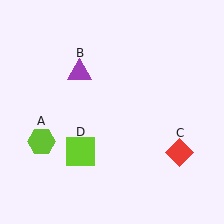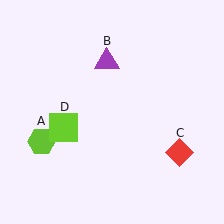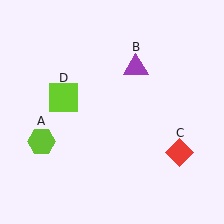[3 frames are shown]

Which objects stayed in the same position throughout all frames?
Lime hexagon (object A) and red diamond (object C) remained stationary.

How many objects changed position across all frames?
2 objects changed position: purple triangle (object B), lime square (object D).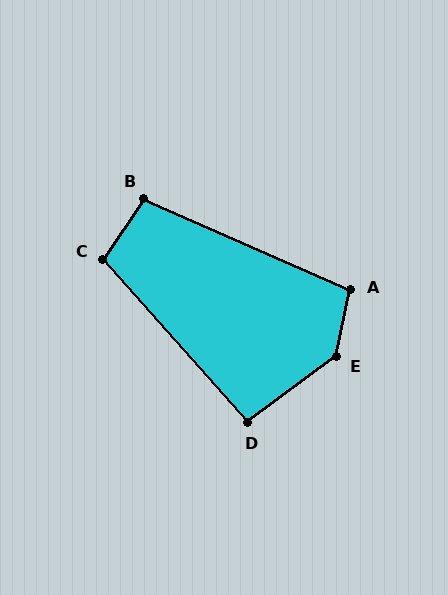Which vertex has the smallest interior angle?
D, at approximately 95 degrees.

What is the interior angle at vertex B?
Approximately 101 degrees (obtuse).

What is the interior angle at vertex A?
Approximately 102 degrees (obtuse).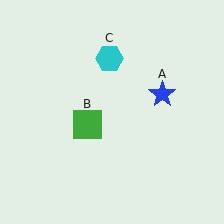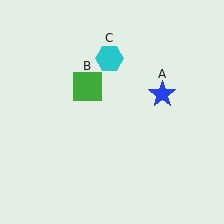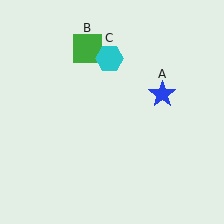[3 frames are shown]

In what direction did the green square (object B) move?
The green square (object B) moved up.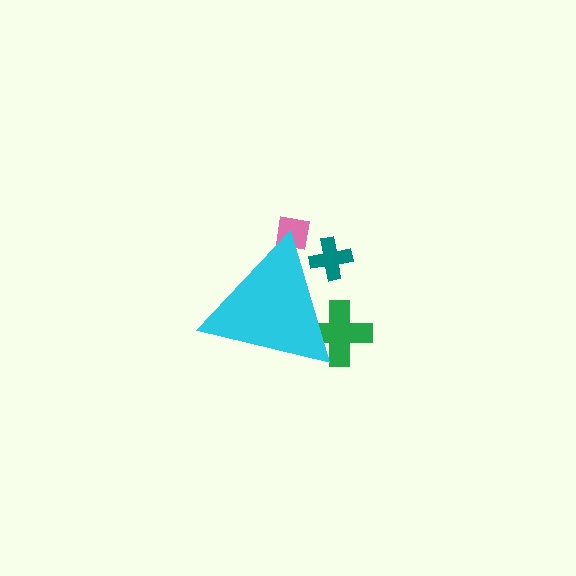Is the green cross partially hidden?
Yes, the green cross is partially hidden behind the cyan triangle.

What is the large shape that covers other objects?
A cyan triangle.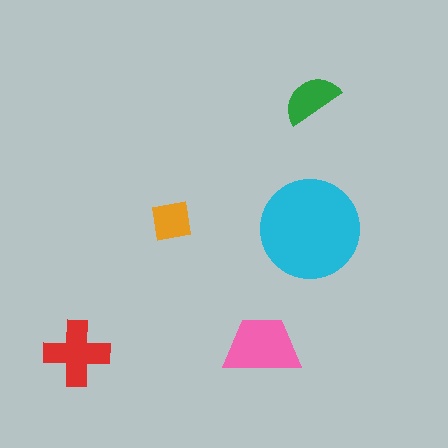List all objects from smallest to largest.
The orange square, the green semicircle, the red cross, the pink trapezoid, the cyan circle.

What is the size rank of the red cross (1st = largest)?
3rd.